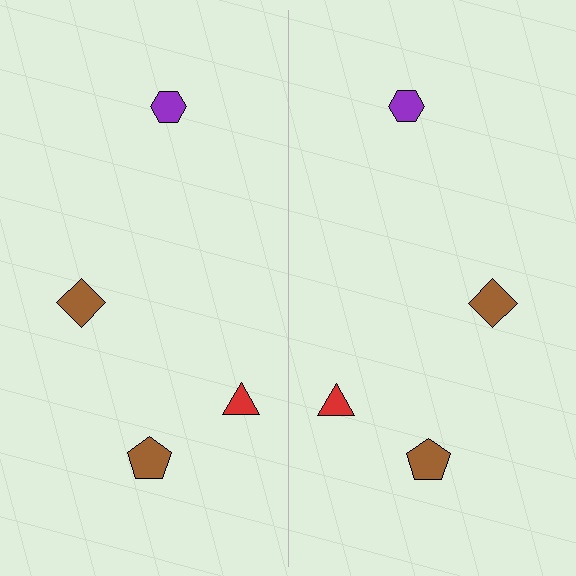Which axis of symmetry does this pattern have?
The pattern has a vertical axis of symmetry running through the center of the image.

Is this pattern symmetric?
Yes, this pattern has bilateral (reflection) symmetry.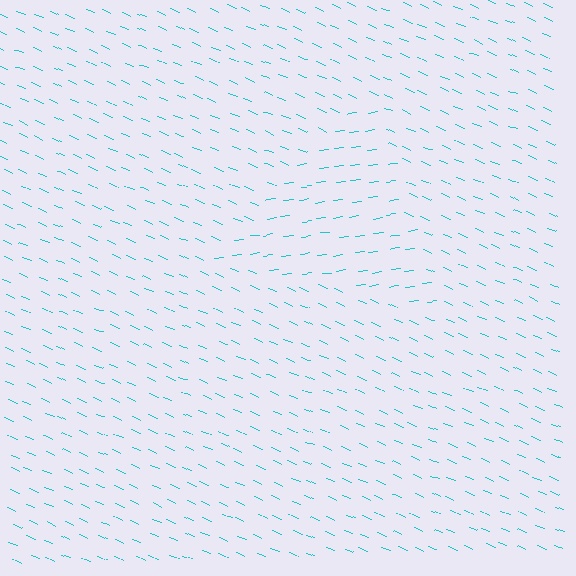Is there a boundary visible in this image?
Yes, there is a texture boundary formed by a change in line orientation.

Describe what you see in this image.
The image is filled with small cyan line segments. A triangle region in the image has lines oriented differently from the surrounding lines, creating a visible texture boundary.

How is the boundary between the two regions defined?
The boundary is defined purely by a change in line orientation (approximately 30 degrees difference). All lines are the same color and thickness.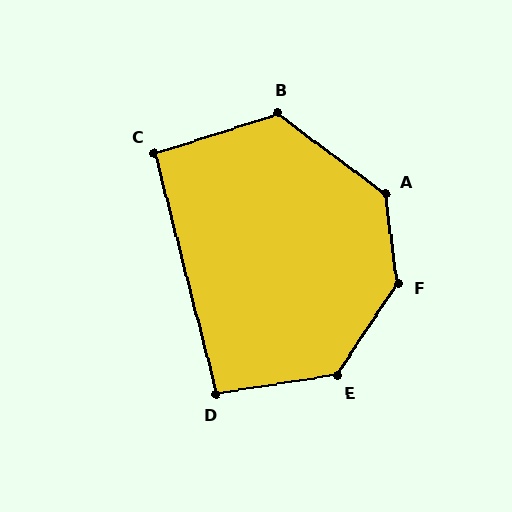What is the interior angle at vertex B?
Approximately 125 degrees (obtuse).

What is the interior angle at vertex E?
Approximately 133 degrees (obtuse).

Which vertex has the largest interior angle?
F, at approximately 139 degrees.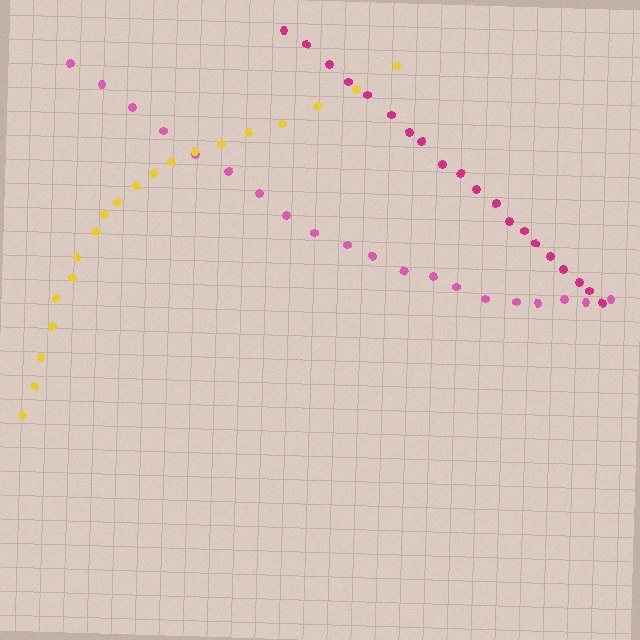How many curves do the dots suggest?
There are 3 distinct paths.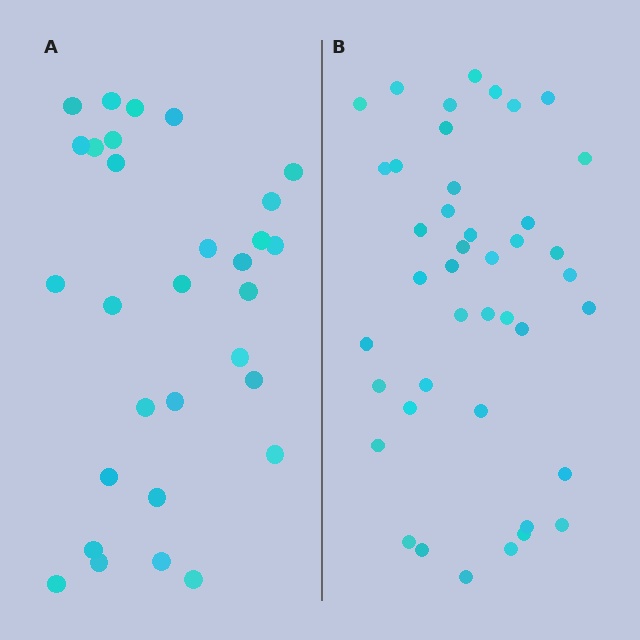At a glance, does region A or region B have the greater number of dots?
Region B (the right region) has more dots.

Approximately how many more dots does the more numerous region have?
Region B has roughly 12 or so more dots than region A.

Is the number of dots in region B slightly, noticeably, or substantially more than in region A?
Region B has noticeably more, but not dramatically so. The ratio is roughly 1.4 to 1.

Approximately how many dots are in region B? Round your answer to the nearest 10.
About 40 dots. (The exact count is 42, which rounds to 40.)